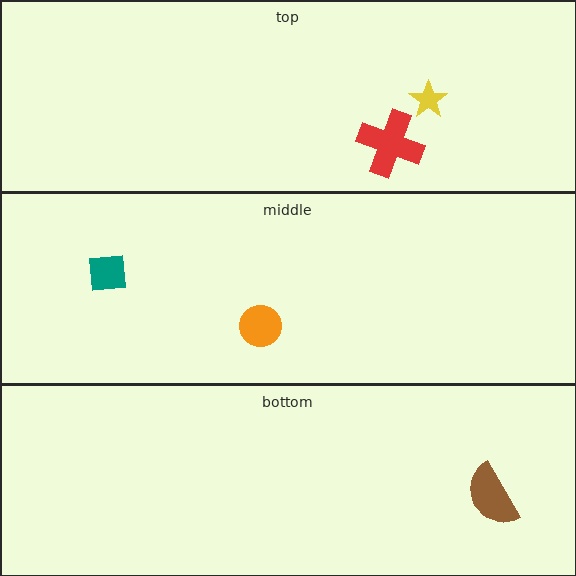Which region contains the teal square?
The middle region.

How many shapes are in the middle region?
2.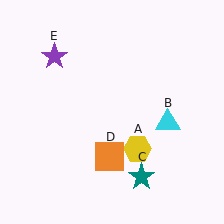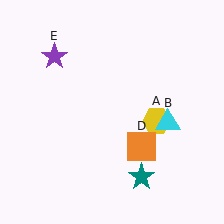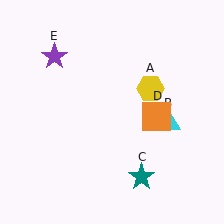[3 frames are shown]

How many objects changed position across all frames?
2 objects changed position: yellow hexagon (object A), orange square (object D).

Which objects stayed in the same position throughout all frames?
Cyan triangle (object B) and teal star (object C) and purple star (object E) remained stationary.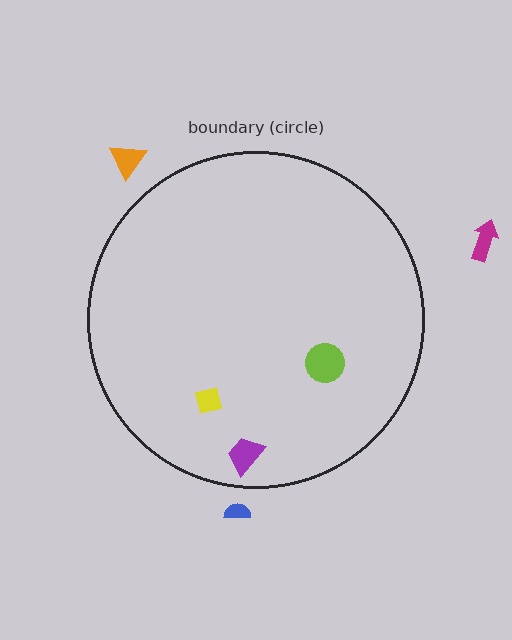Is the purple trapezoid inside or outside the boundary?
Inside.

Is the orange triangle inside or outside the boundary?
Outside.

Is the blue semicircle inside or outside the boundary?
Outside.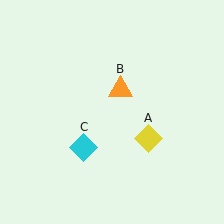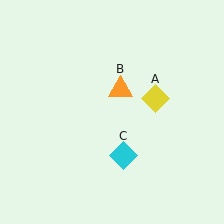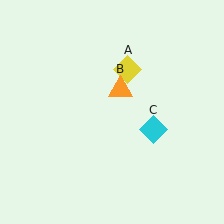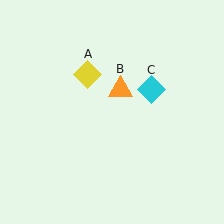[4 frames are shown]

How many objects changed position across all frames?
2 objects changed position: yellow diamond (object A), cyan diamond (object C).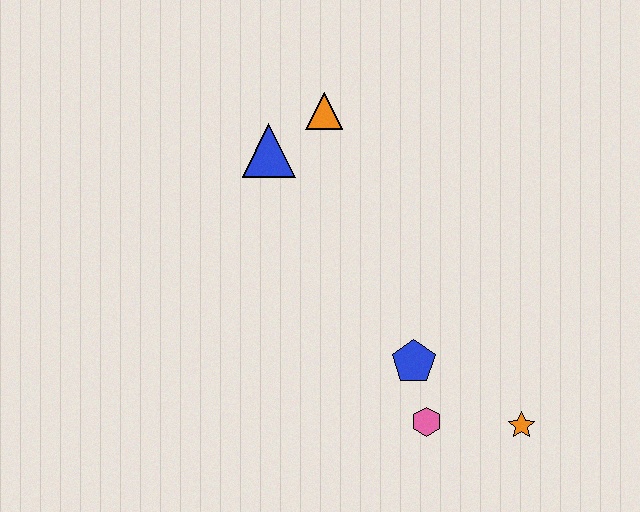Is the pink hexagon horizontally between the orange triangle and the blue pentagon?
No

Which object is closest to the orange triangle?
The blue triangle is closest to the orange triangle.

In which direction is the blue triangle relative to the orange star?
The blue triangle is above the orange star.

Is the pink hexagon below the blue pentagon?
Yes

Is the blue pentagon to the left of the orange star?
Yes